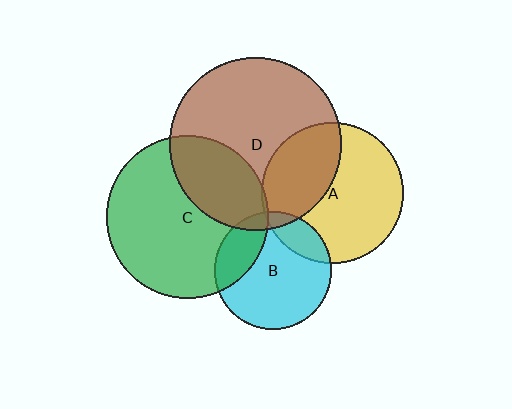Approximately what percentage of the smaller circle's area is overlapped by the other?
Approximately 25%.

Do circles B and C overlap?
Yes.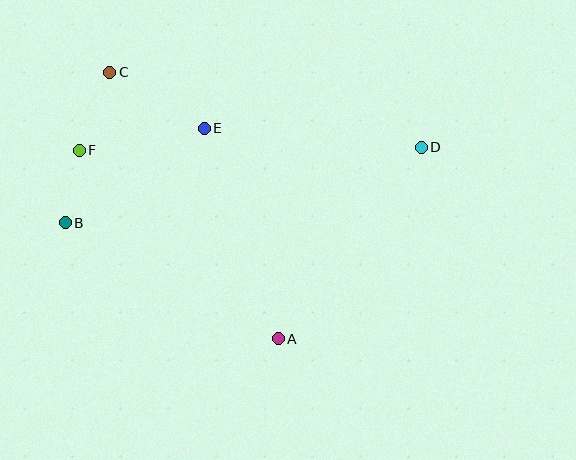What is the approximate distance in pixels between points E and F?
The distance between E and F is approximately 127 pixels.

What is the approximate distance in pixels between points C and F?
The distance between C and F is approximately 84 pixels.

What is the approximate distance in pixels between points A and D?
The distance between A and D is approximately 239 pixels.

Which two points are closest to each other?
Points B and F are closest to each other.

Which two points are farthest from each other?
Points B and D are farthest from each other.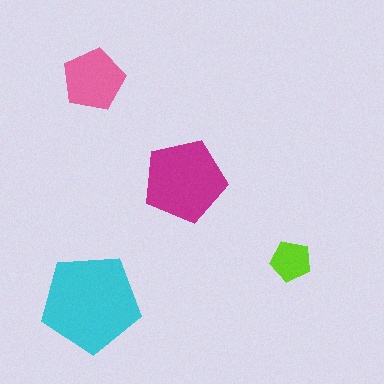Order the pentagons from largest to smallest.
the cyan one, the magenta one, the pink one, the lime one.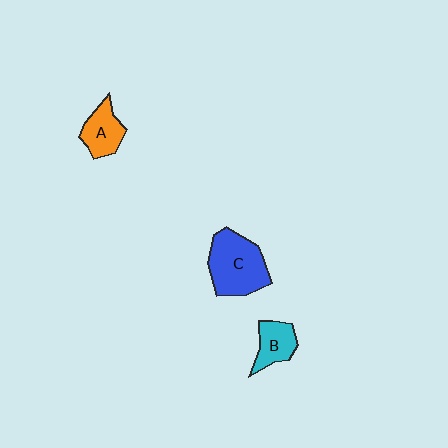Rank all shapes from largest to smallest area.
From largest to smallest: C (blue), A (orange), B (cyan).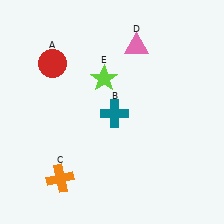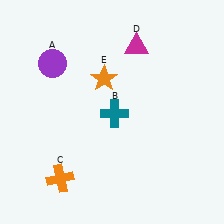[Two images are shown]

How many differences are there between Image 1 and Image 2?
There are 3 differences between the two images.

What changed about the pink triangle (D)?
In Image 1, D is pink. In Image 2, it changed to magenta.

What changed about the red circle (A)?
In Image 1, A is red. In Image 2, it changed to purple.